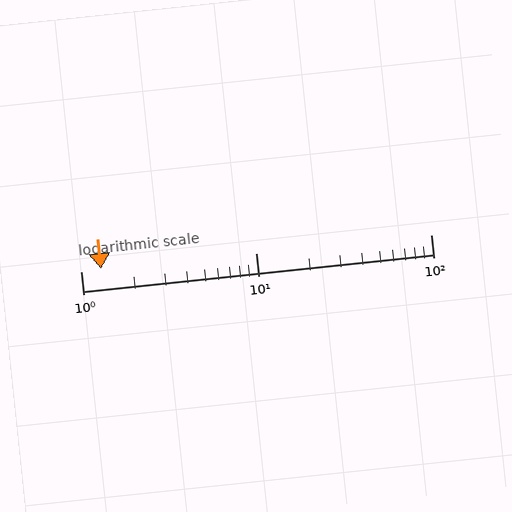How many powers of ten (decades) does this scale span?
The scale spans 2 decades, from 1 to 100.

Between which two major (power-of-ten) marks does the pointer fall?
The pointer is between 1 and 10.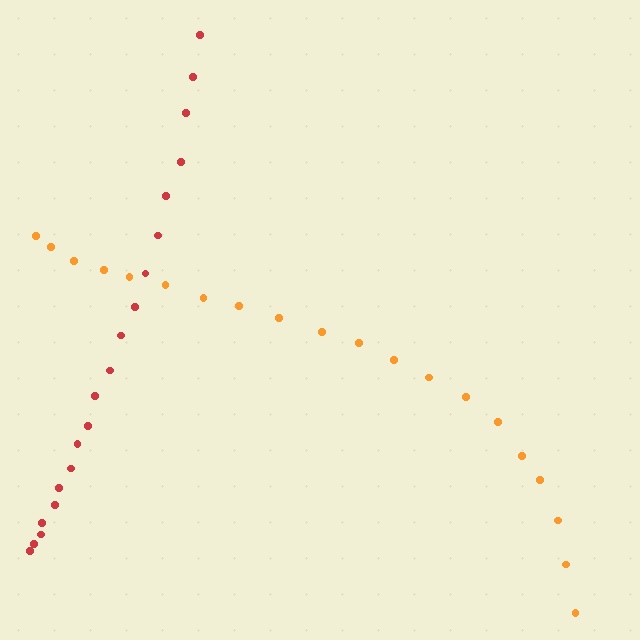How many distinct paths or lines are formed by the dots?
There are 2 distinct paths.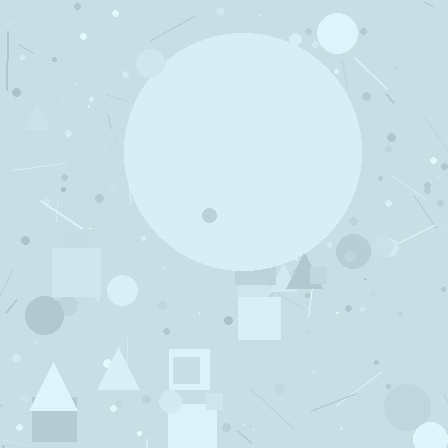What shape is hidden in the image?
A circle is hidden in the image.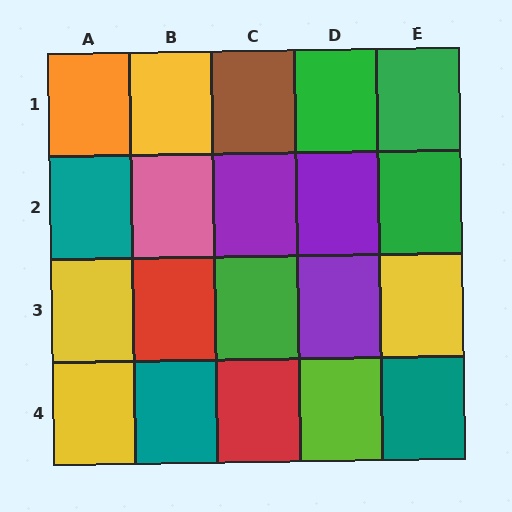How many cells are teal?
3 cells are teal.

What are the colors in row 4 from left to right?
Yellow, teal, red, lime, teal.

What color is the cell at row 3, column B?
Red.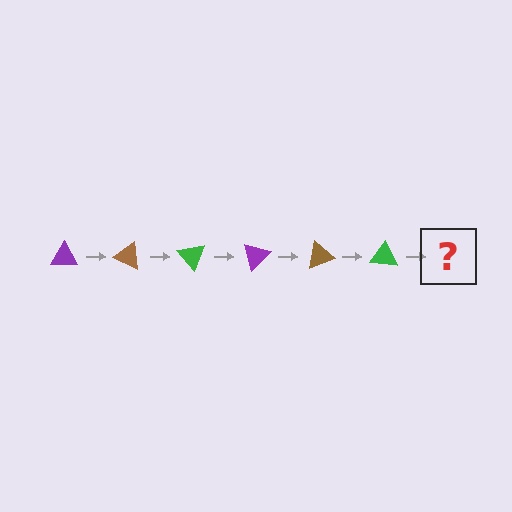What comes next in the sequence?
The next element should be a purple triangle, rotated 150 degrees from the start.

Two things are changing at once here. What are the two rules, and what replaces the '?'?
The two rules are that it rotates 25 degrees each step and the color cycles through purple, brown, and green. The '?' should be a purple triangle, rotated 150 degrees from the start.